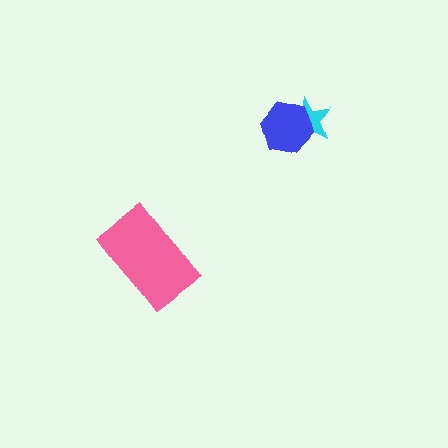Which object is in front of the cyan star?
The blue hexagon is in front of the cyan star.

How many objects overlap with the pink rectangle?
0 objects overlap with the pink rectangle.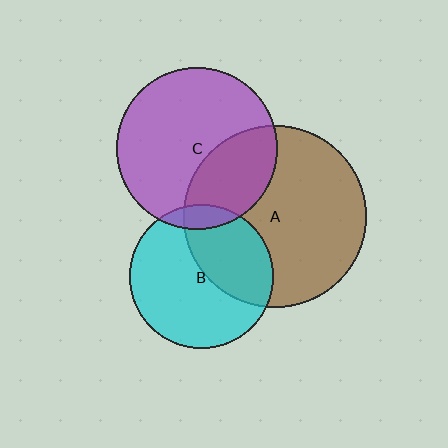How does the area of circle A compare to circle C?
Approximately 1.3 times.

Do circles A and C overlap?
Yes.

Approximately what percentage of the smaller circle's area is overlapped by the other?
Approximately 30%.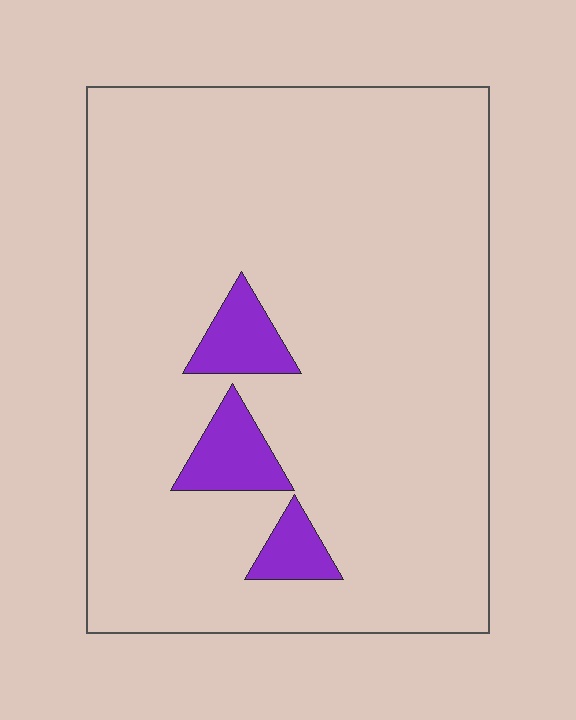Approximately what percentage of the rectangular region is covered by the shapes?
Approximately 10%.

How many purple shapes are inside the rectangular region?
3.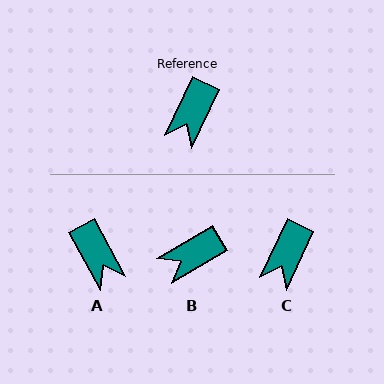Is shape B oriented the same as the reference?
No, it is off by about 35 degrees.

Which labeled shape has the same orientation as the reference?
C.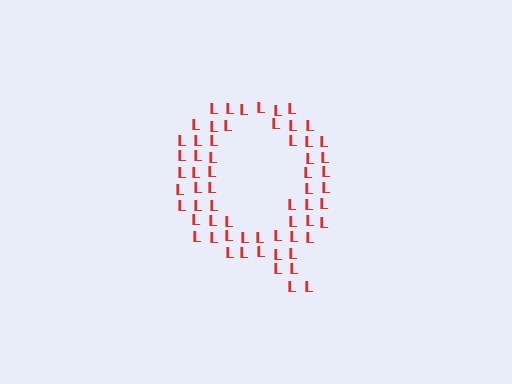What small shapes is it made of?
It is made of small letter L's.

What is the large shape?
The large shape is the letter Q.